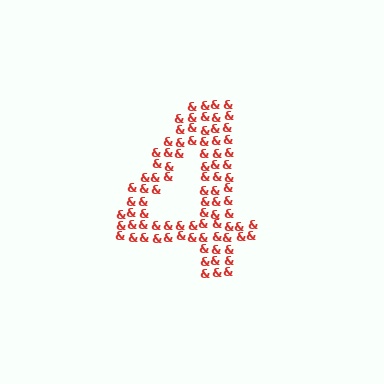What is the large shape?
The large shape is the digit 4.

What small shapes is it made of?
It is made of small ampersands.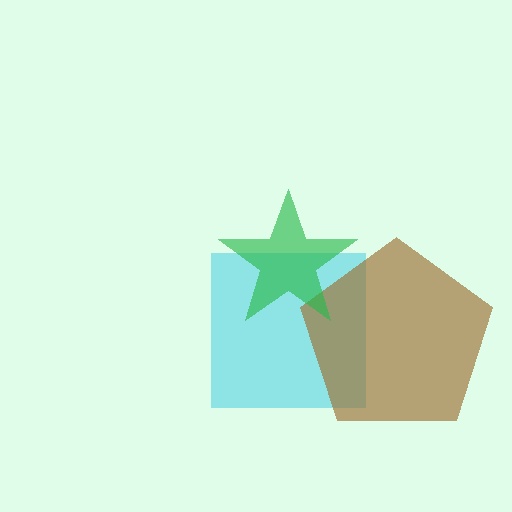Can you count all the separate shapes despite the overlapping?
Yes, there are 3 separate shapes.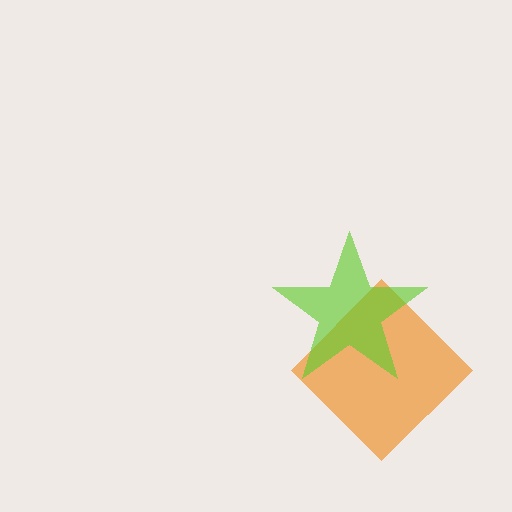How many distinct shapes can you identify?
There are 2 distinct shapes: an orange diamond, a lime star.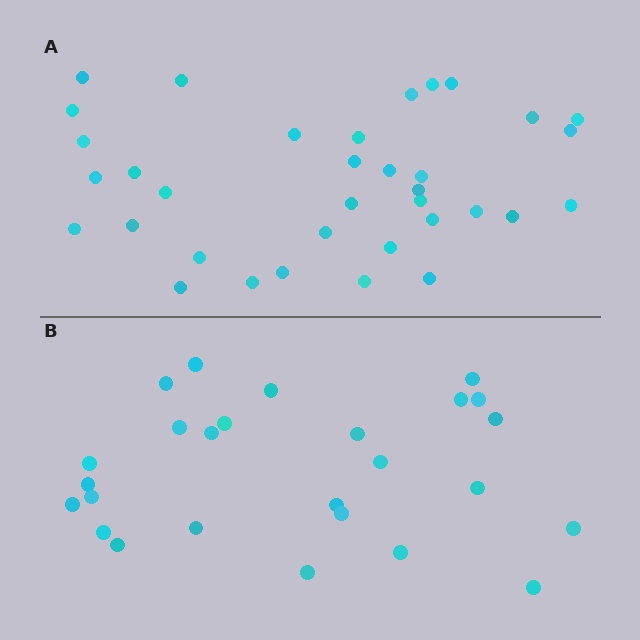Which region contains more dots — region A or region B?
Region A (the top region) has more dots.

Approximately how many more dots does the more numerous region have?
Region A has roughly 8 or so more dots than region B.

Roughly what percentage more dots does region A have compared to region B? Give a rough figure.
About 35% more.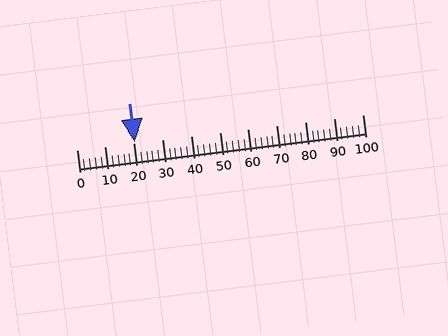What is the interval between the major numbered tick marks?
The major tick marks are spaced 10 units apart.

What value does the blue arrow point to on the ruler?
The blue arrow points to approximately 20.